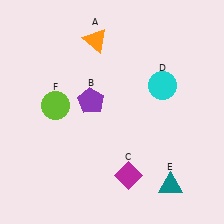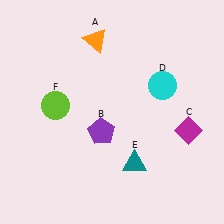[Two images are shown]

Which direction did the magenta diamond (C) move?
The magenta diamond (C) moved right.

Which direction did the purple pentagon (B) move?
The purple pentagon (B) moved down.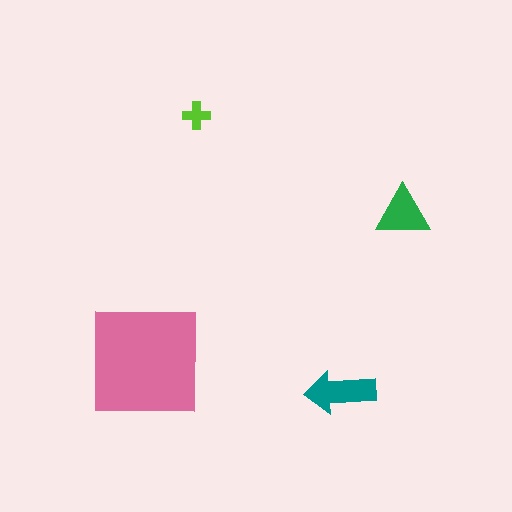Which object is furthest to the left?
The pink square is leftmost.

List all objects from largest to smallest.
The pink square, the teal arrow, the green triangle, the lime cross.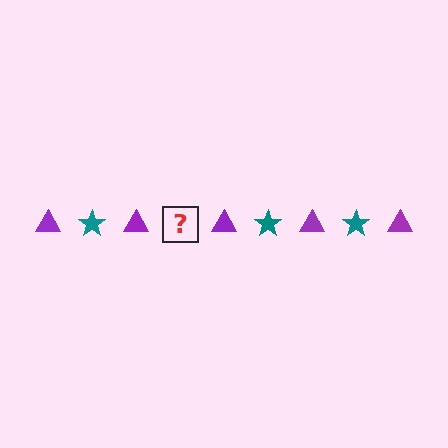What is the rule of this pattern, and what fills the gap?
The rule is that the pattern alternates between purple triangle and teal star. The gap should be filled with a teal star.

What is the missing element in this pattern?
The missing element is a teal star.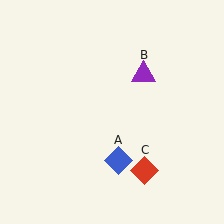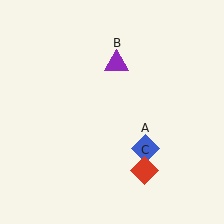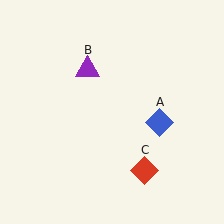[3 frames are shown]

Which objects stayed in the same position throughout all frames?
Red diamond (object C) remained stationary.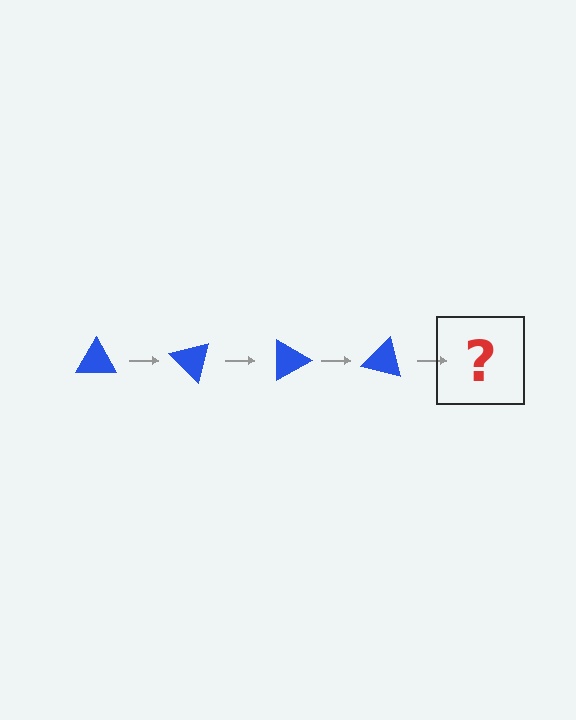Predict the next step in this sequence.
The next step is a blue triangle rotated 180 degrees.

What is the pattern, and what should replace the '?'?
The pattern is that the triangle rotates 45 degrees each step. The '?' should be a blue triangle rotated 180 degrees.